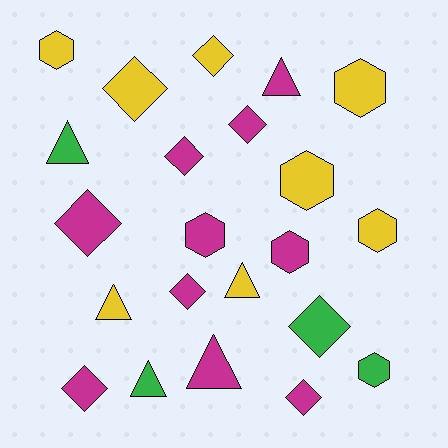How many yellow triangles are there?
There are 2 yellow triangles.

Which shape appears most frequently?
Diamond, with 9 objects.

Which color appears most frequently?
Magenta, with 10 objects.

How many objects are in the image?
There are 22 objects.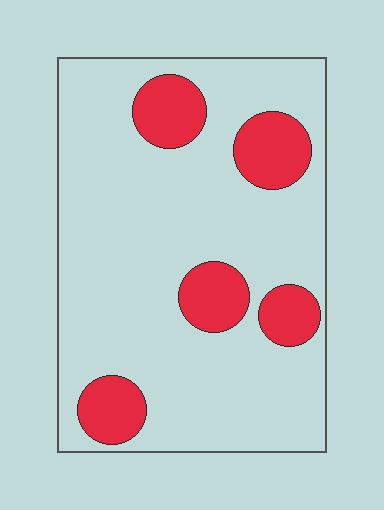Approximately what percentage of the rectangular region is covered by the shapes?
Approximately 20%.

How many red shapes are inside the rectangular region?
5.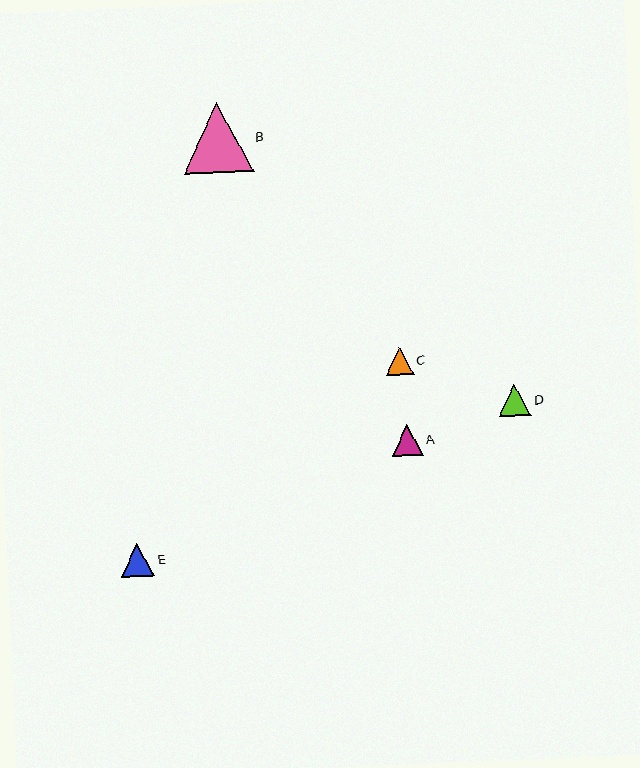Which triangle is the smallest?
Triangle C is the smallest with a size of approximately 28 pixels.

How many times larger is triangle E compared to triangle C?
Triangle E is approximately 1.2 times the size of triangle C.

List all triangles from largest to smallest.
From largest to smallest: B, E, D, A, C.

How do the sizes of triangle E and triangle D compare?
Triangle E and triangle D are approximately the same size.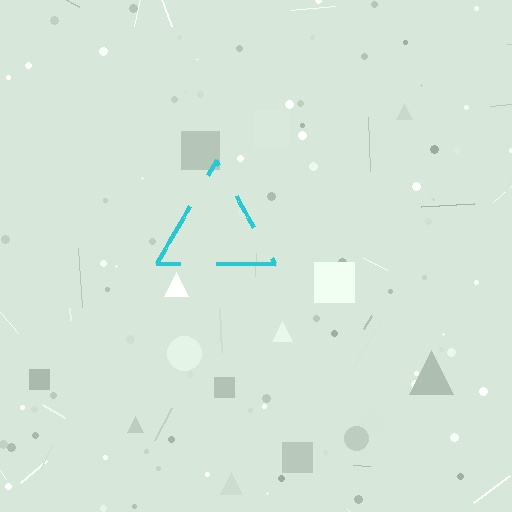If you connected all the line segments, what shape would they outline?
They would outline a triangle.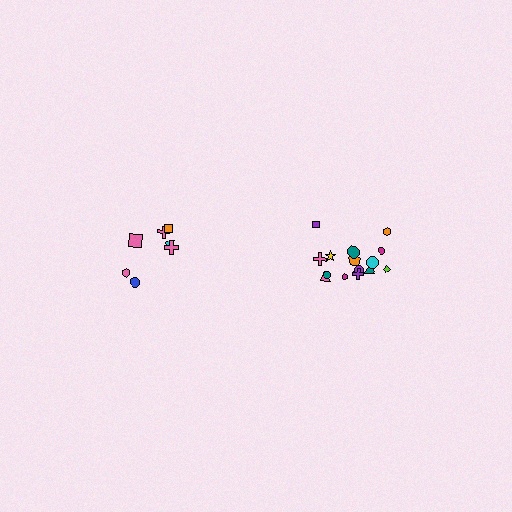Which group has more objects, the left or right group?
The right group.